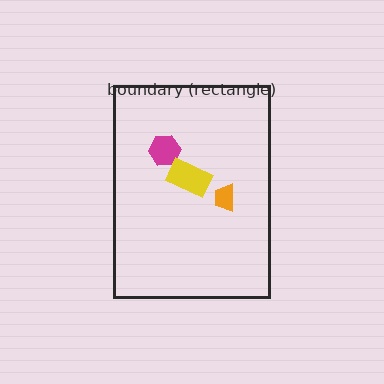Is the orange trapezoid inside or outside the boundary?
Inside.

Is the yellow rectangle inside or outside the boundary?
Inside.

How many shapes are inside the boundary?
3 inside, 0 outside.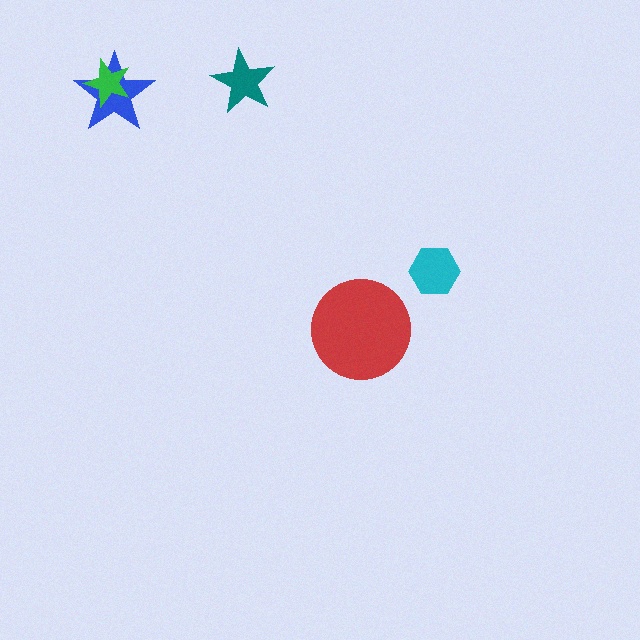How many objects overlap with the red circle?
0 objects overlap with the red circle.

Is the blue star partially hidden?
Yes, it is partially covered by another shape.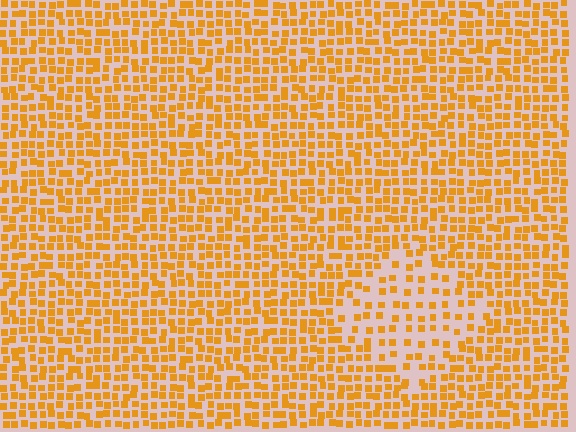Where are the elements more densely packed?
The elements are more densely packed outside the diamond boundary.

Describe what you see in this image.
The image contains small orange elements arranged at two different densities. A diamond-shaped region is visible where the elements are less densely packed than the surrounding area.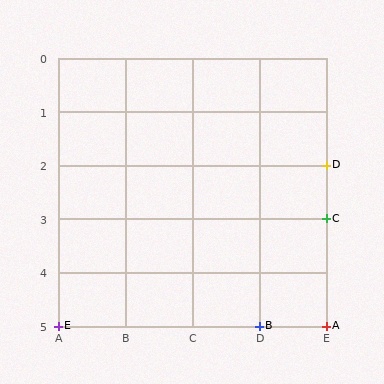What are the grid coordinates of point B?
Point B is at grid coordinates (D, 5).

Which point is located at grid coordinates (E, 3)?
Point C is at (E, 3).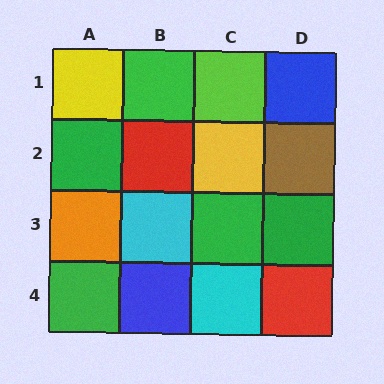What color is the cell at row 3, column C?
Green.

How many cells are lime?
1 cell is lime.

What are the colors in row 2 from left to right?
Green, red, yellow, brown.